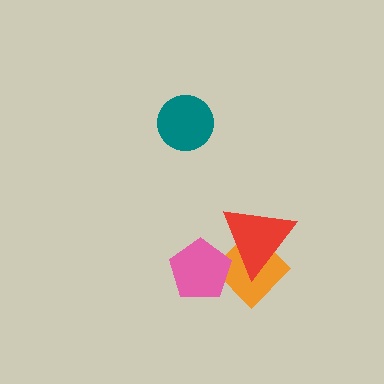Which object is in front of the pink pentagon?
The red triangle is in front of the pink pentagon.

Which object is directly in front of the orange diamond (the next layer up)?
The pink pentagon is directly in front of the orange diamond.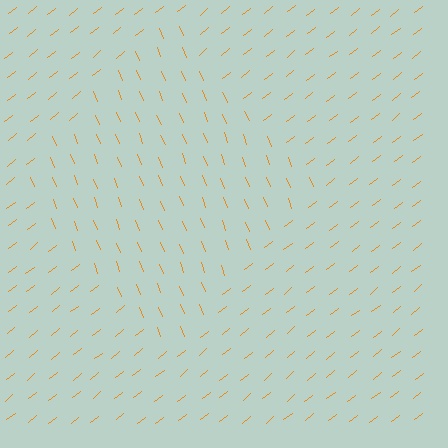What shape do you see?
I see a diamond.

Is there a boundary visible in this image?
Yes, there is a texture boundary formed by a change in line orientation.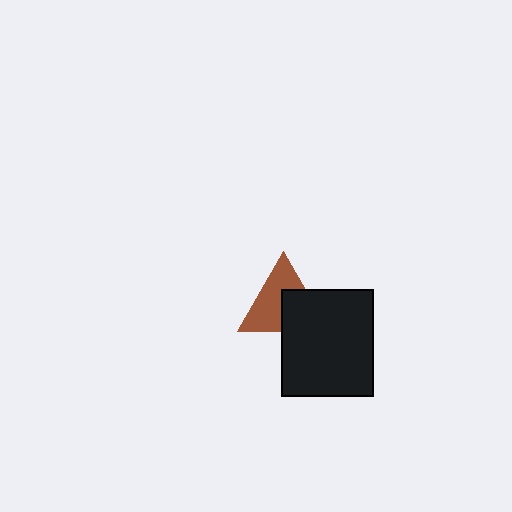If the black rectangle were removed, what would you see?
You would see the complete brown triangle.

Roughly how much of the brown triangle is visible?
About half of it is visible (roughly 59%).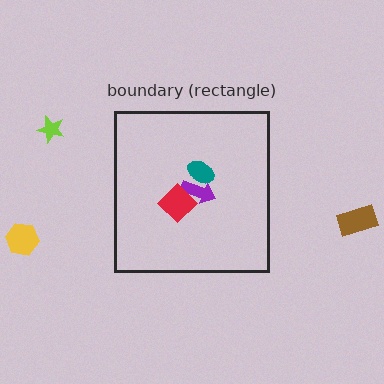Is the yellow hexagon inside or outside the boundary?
Outside.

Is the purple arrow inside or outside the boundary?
Inside.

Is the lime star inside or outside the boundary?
Outside.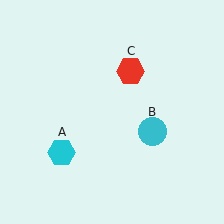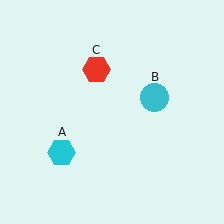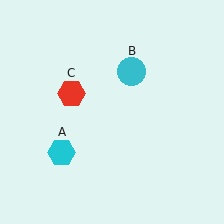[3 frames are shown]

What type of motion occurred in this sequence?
The cyan circle (object B), red hexagon (object C) rotated counterclockwise around the center of the scene.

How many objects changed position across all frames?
2 objects changed position: cyan circle (object B), red hexagon (object C).